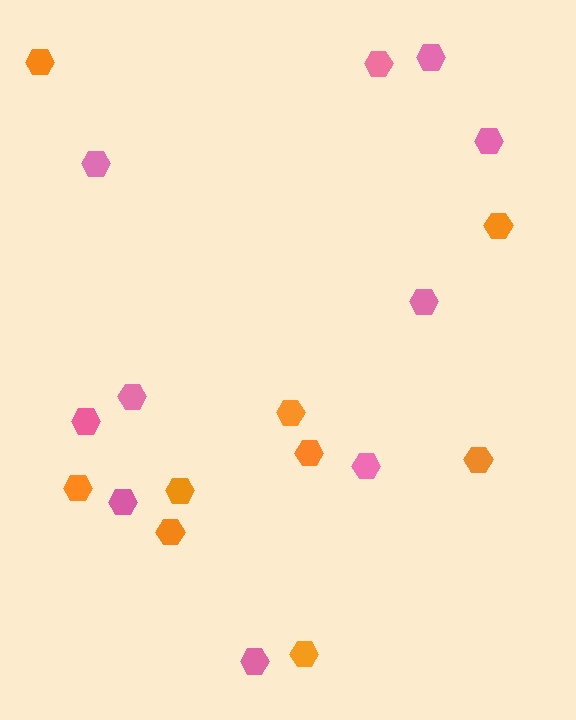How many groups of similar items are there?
There are 2 groups: one group of orange hexagons (9) and one group of pink hexagons (10).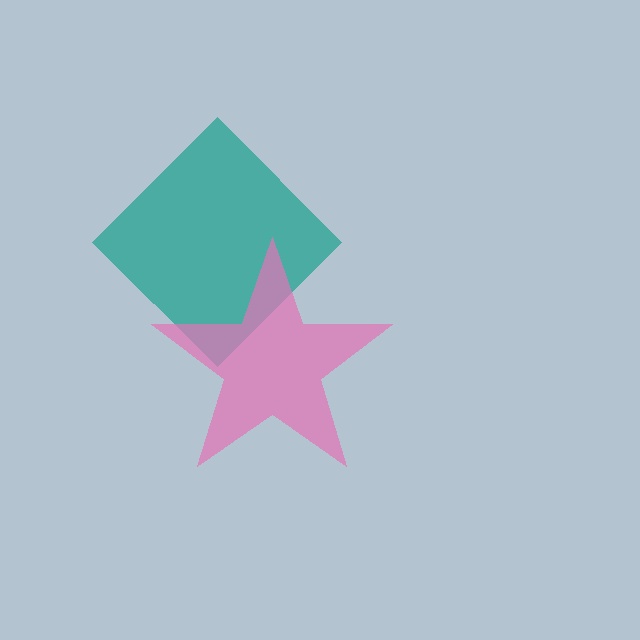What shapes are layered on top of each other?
The layered shapes are: a teal diamond, a pink star.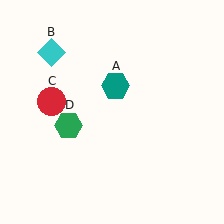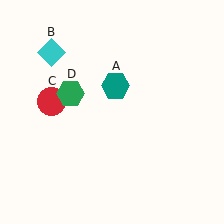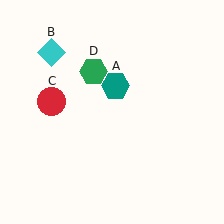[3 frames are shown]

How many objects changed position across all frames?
1 object changed position: green hexagon (object D).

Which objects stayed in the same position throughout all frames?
Teal hexagon (object A) and cyan diamond (object B) and red circle (object C) remained stationary.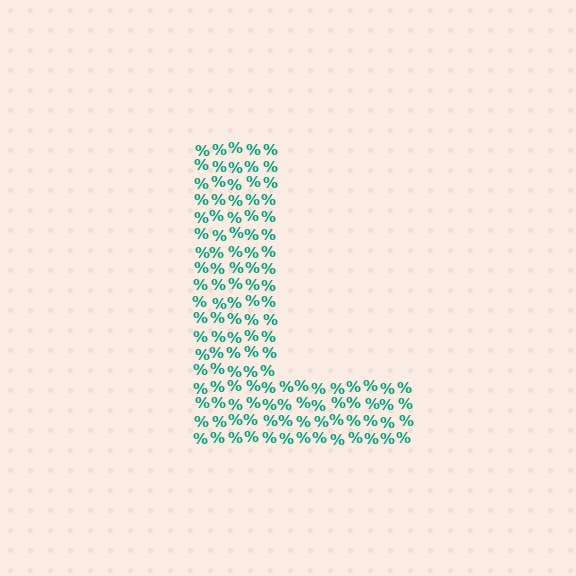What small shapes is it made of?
It is made of small percent signs.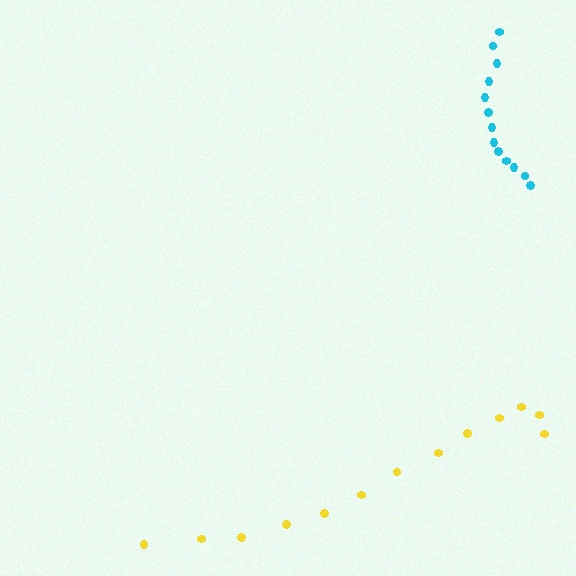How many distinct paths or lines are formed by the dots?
There are 2 distinct paths.